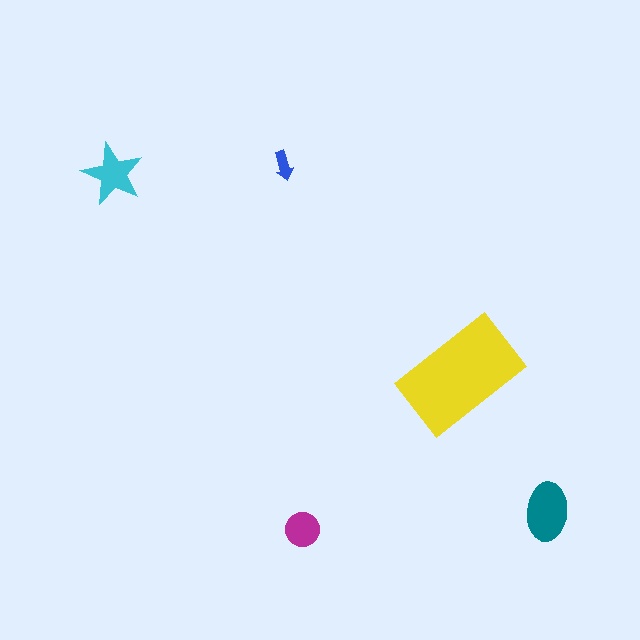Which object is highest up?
The blue arrow is topmost.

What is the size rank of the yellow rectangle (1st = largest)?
1st.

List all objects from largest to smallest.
The yellow rectangle, the teal ellipse, the cyan star, the magenta circle, the blue arrow.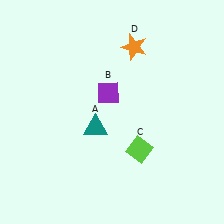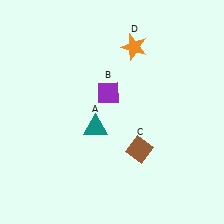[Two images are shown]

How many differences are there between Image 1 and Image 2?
There is 1 difference between the two images.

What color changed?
The diamond (C) changed from lime in Image 1 to brown in Image 2.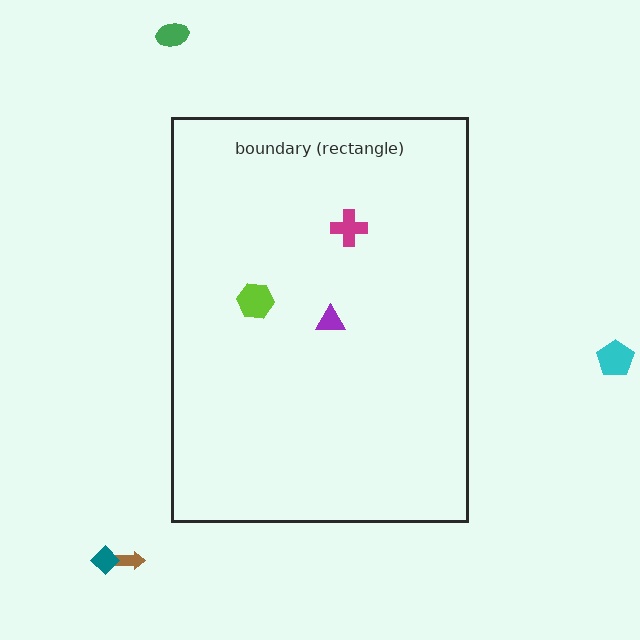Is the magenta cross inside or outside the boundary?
Inside.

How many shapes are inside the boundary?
3 inside, 4 outside.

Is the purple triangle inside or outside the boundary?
Inside.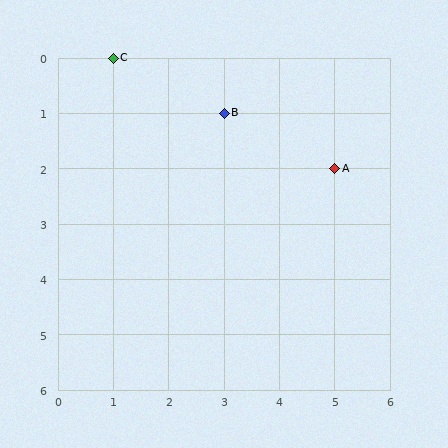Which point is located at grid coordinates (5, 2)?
Point A is at (5, 2).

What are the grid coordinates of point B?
Point B is at grid coordinates (3, 1).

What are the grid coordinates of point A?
Point A is at grid coordinates (5, 2).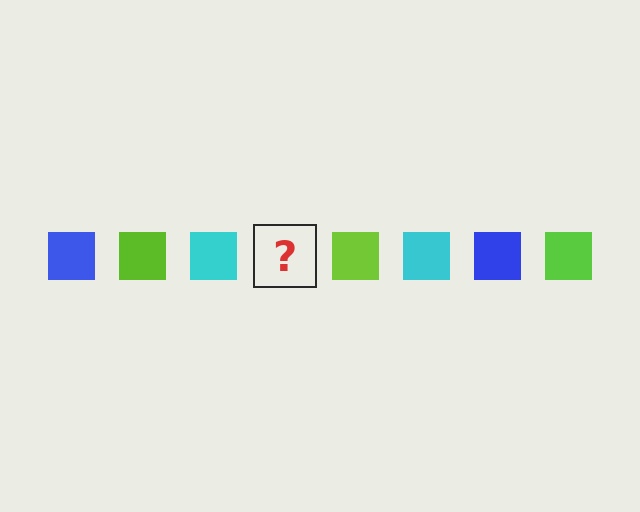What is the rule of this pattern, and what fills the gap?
The rule is that the pattern cycles through blue, lime, cyan squares. The gap should be filled with a blue square.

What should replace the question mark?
The question mark should be replaced with a blue square.